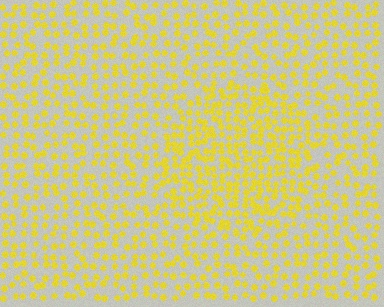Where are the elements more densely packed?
The elements are more densely packed inside the circle boundary.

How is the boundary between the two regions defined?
The boundary is defined by a change in element density (approximately 1.7x ratio). All elements are the same color, size, and shape.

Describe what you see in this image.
The image contains small yellow elements arranged at two different densities. A circle-shaped region is visible where the elements are more densely packed than the surrounding area.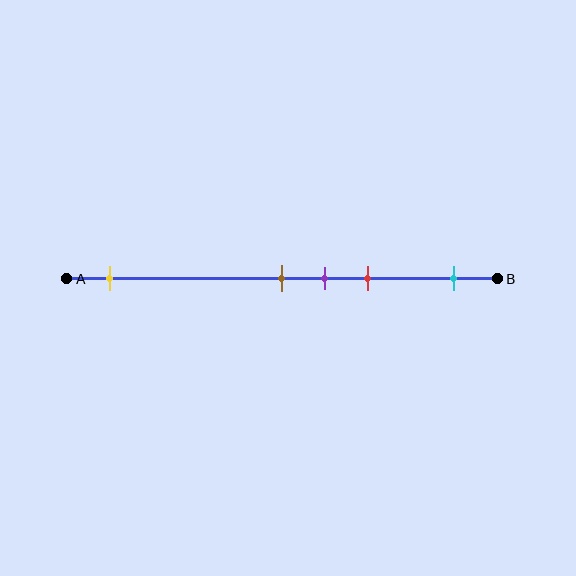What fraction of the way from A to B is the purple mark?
The purple mark is approximately 60% (0.6) of the way from A to B.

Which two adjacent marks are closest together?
The brown and purple marks are the closest adjacent pair.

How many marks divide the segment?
There are 5 marks dividing the segment.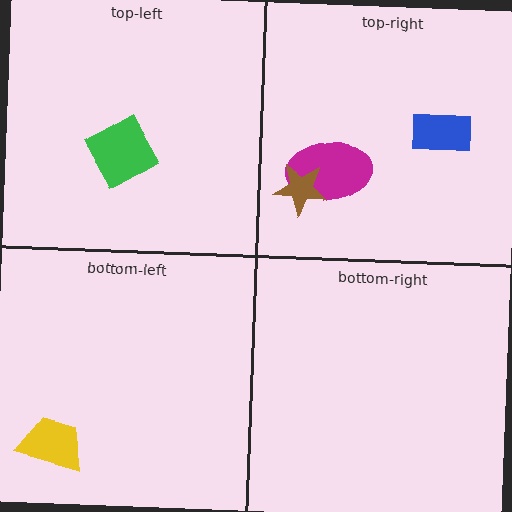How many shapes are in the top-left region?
1.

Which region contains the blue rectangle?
The top-right region.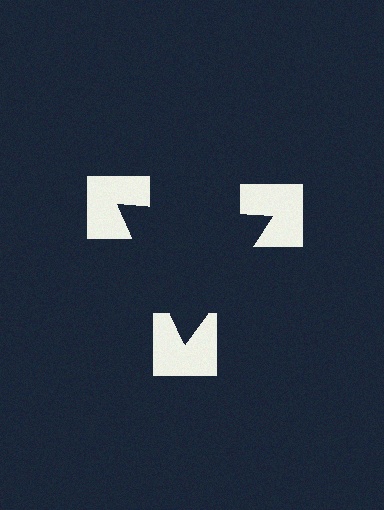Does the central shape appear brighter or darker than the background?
It typically appears slightly darker than the background, even though no actual brightness change is drawn.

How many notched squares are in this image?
There are 3 — one at each vertex of the illusory triangle.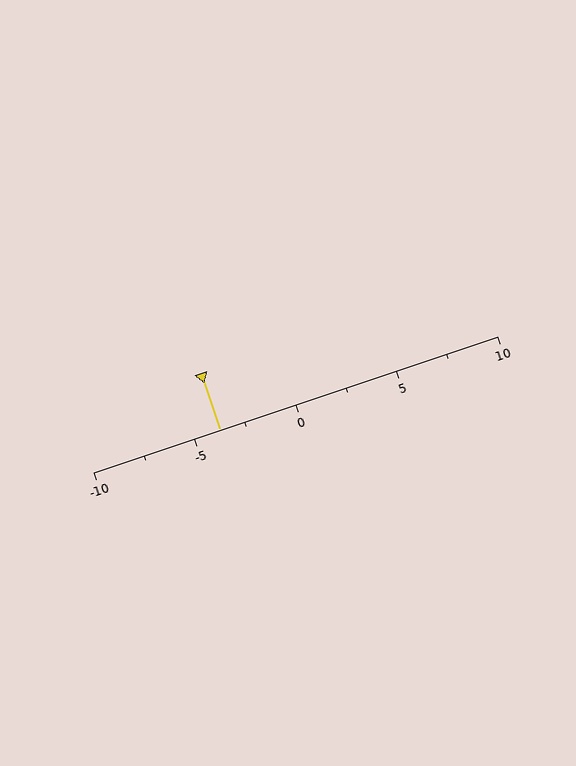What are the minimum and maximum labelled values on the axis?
The axis runs from -10 to 10.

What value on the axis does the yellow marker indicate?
The marker indicates approximately -3.8.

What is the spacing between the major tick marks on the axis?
The major ticks are spaced 5 apart.